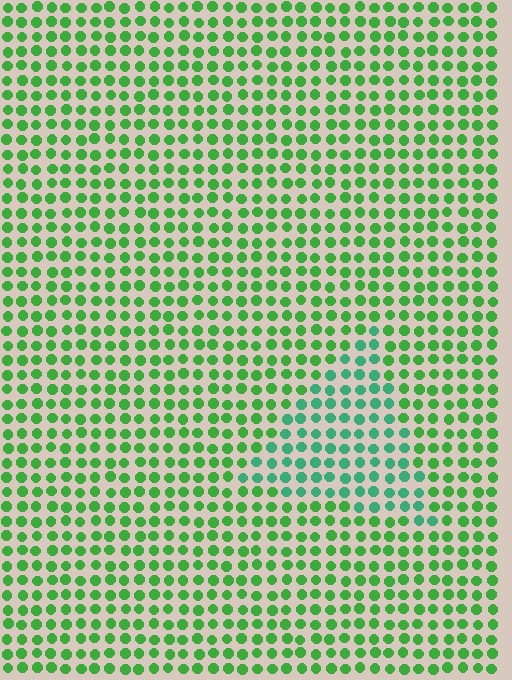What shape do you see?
I see a triangle.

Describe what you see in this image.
The image is filled with small green elements in a uniform arrangement. A triangle-shaped region is visible where the elements are tinted to a slightly different hue, forming a subtle color boundary.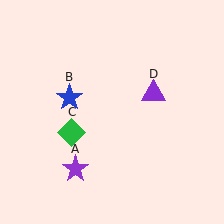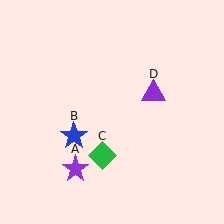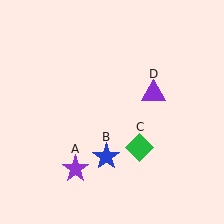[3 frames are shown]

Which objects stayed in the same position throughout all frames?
Purple star (object A) and purple triangle (object D) remained stationary.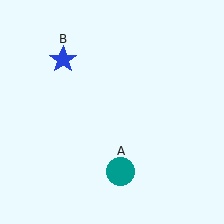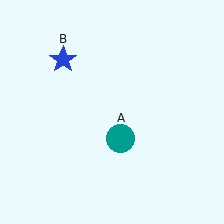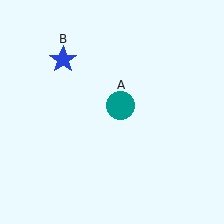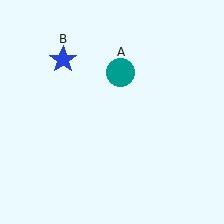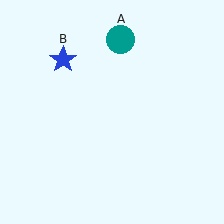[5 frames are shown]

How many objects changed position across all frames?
1 object changed position: teal circle (object A).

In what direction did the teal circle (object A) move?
The teal circle (object A) moved up.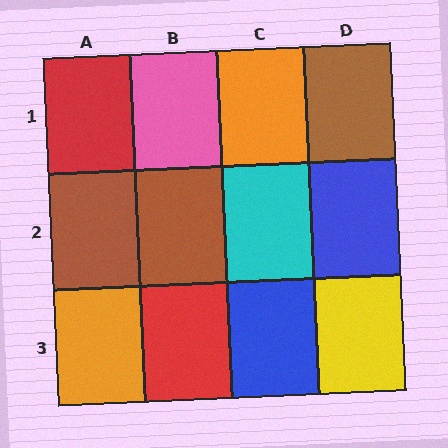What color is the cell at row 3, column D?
Yellow.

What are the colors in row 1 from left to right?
Red, pink, orange, brown.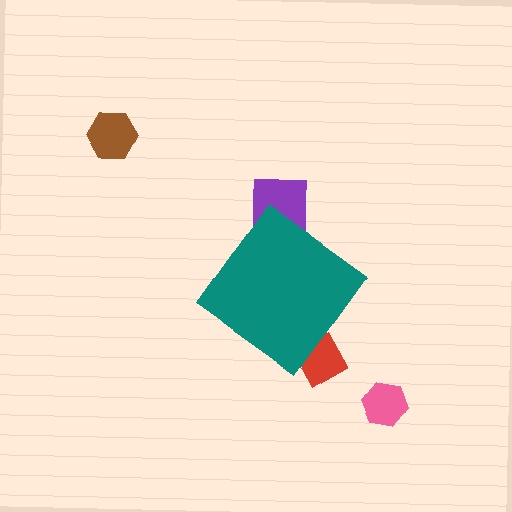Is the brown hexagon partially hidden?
No, the brown hexagon is fully visible.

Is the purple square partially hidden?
Yes, the purple square is partially hidden behind the teal diamond.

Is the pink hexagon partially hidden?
No, the pink hexagon is fully visible.